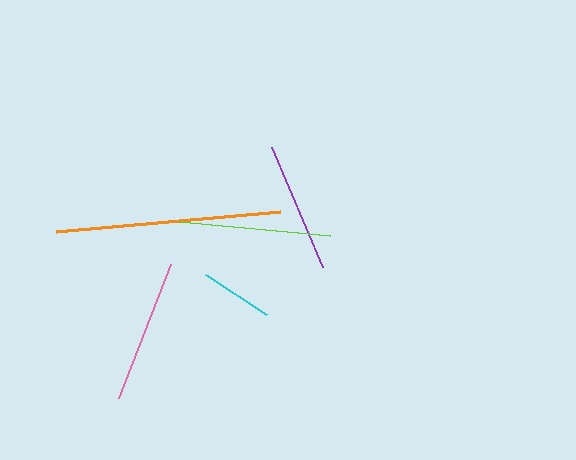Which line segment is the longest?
The orange line is the longest at approximately 225 pixels.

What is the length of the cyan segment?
The cyan segment is approximately 74 pixels long.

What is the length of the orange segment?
The orange segment is approximately 225 pixels long.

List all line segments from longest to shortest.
From longest to shortest: orange, lime, pink, purple, cyan.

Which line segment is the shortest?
The cyan line is the shortest at approximately 74 pixels.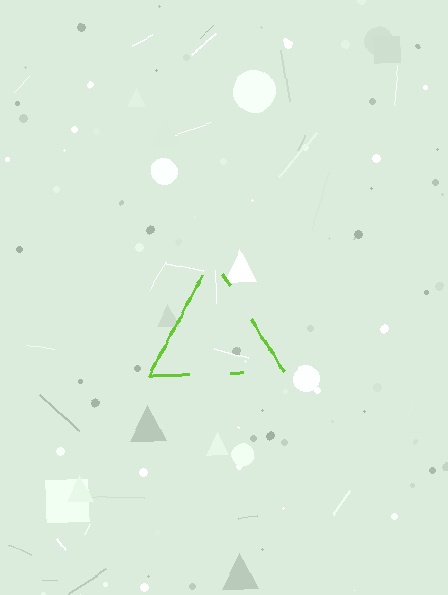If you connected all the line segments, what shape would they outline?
They would outline a triangle.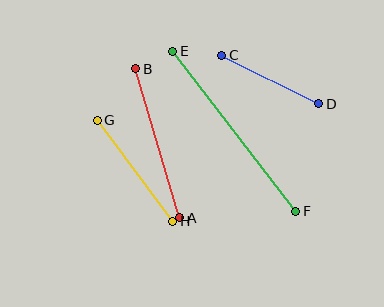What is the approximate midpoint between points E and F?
The midpoint is at approximately (234, 131) pixels.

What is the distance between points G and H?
The distance is approximately 126 pixels.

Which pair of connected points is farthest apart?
Points E and F are farthest apart.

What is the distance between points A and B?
The distance is approximately 155 pixels.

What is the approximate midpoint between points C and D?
The midpoint is at approximately (270, 80) pixels.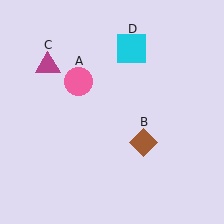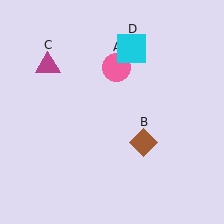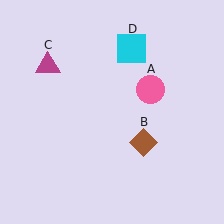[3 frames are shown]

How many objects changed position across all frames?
1 object changed position: pink circle (object A).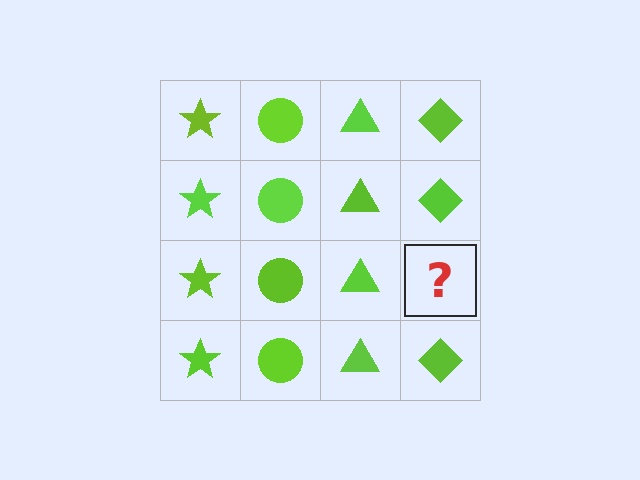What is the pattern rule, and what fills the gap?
The rule is that each column has a consistent shape. The gap should be filled with a lime diamond.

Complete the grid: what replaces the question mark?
The question mark should be replaced with a lime diamond.